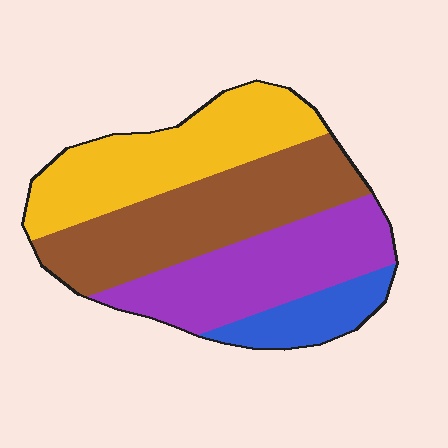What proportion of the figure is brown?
Brown covers 33% of the figure.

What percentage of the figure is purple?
Purple takes up between a quarter and a half of the figure.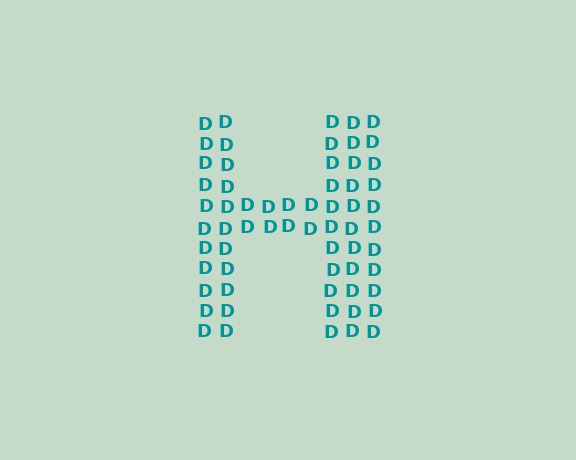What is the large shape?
The large shape is the letter H.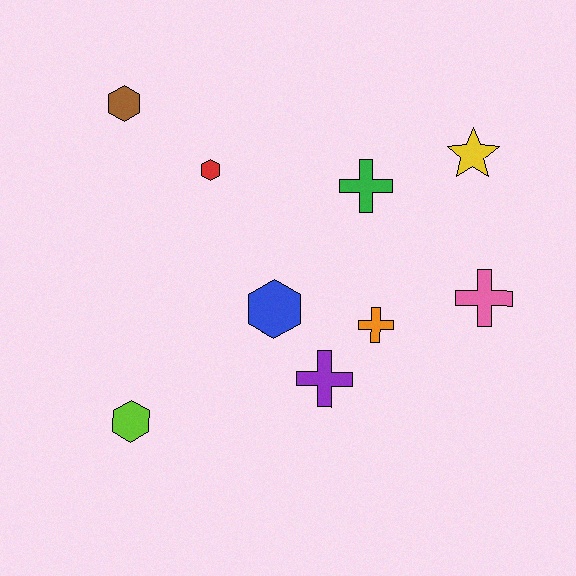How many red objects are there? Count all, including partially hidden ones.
There is 1 red object.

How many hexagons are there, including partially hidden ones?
There are 4 hexagons.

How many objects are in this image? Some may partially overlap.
There are 9 objects.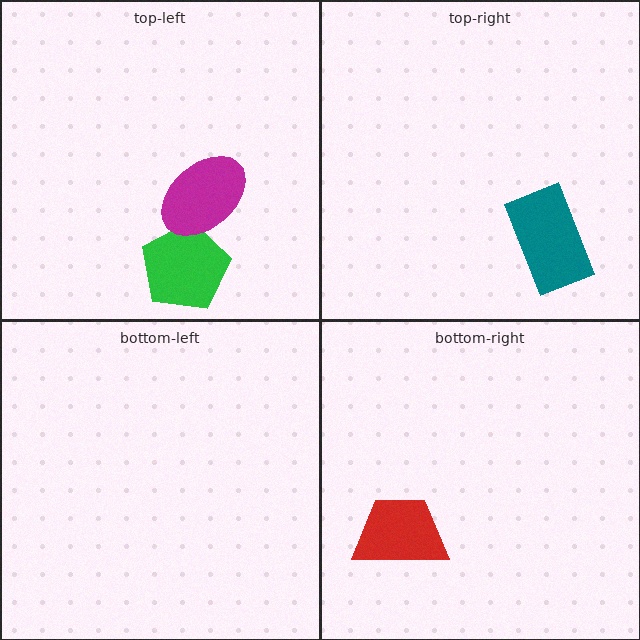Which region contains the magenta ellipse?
The top-left region.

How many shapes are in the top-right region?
1.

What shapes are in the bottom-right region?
The red trapezoid.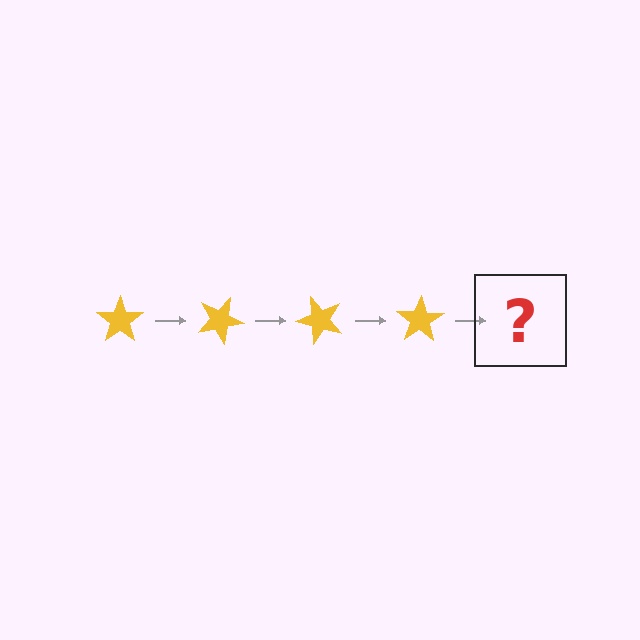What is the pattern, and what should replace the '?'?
The pattern is that the star rotates 25 degrees each step. The '?' should be a yellow star rotated 100 degrees.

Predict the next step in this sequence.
The next step is a yellow star rotated 100 degrees.